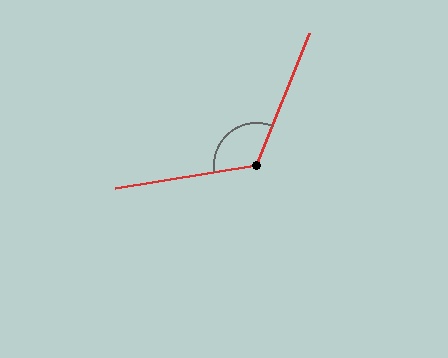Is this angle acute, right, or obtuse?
It is obtuse.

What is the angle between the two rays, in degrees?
Approximately 121 degrees.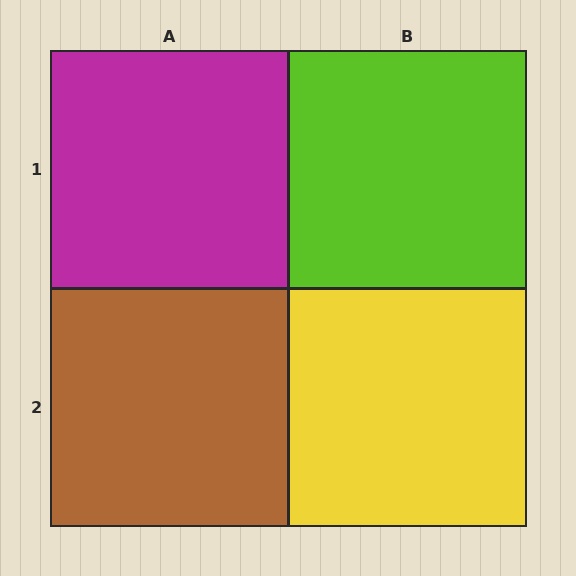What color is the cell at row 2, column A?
Brown.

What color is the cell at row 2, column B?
Yellow.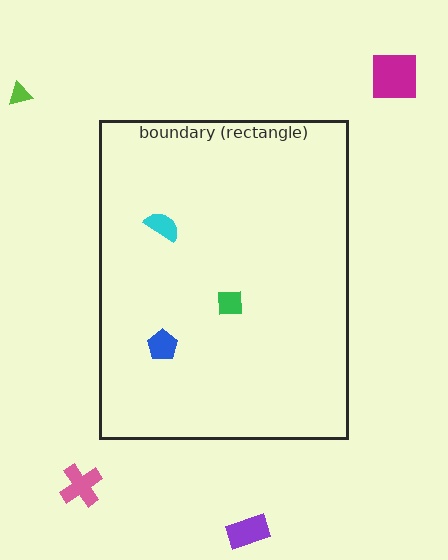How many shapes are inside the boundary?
3 inside, 4 outside.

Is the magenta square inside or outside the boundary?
Outside.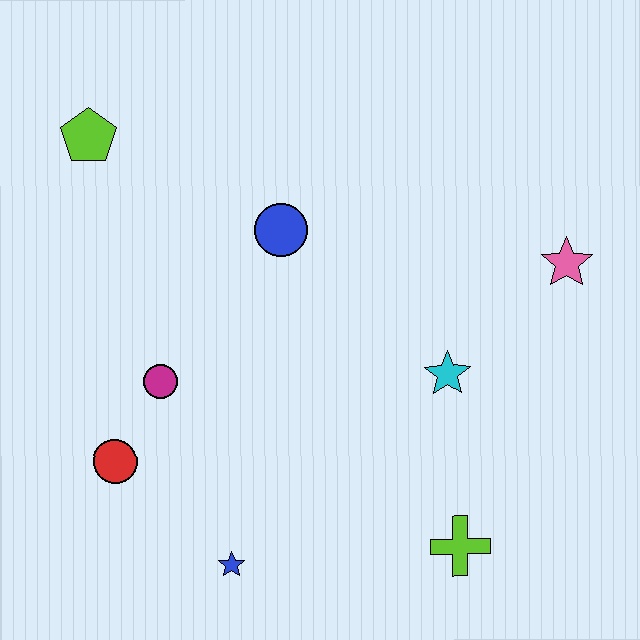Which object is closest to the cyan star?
The pink star is closest to the cyan star.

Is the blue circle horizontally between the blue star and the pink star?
Yes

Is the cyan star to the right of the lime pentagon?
Yes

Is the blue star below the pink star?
Yes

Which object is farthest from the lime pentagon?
The lime cross is farthest from the lime pentagon.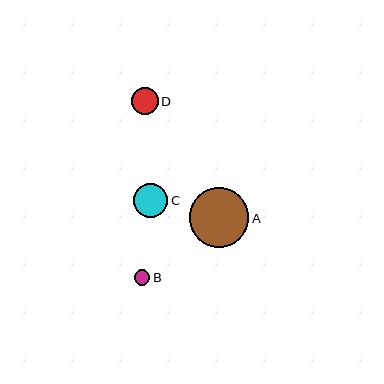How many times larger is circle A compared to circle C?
Circle A is approximately 1.7 times the size of circle C.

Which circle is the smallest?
Circle B is the smallest with a size of approximately 16 pixels.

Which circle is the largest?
Circle A is the largest with a size of approximately 60 pixels.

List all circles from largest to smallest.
From largest to smallest: A, C, D, B.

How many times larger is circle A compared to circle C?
Circle A is approximately 1.7 times the size of circle C.